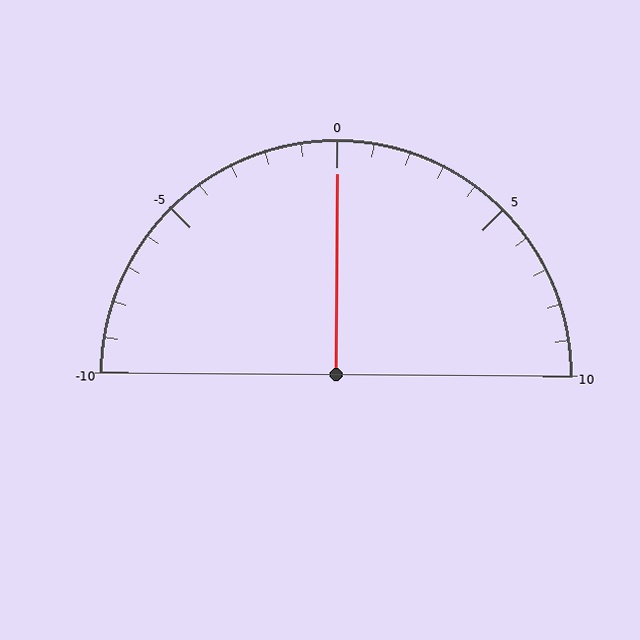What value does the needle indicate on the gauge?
The needle indicates approximately 0.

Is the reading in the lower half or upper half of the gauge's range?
The reading is in the upper half of the range (-10 to 10).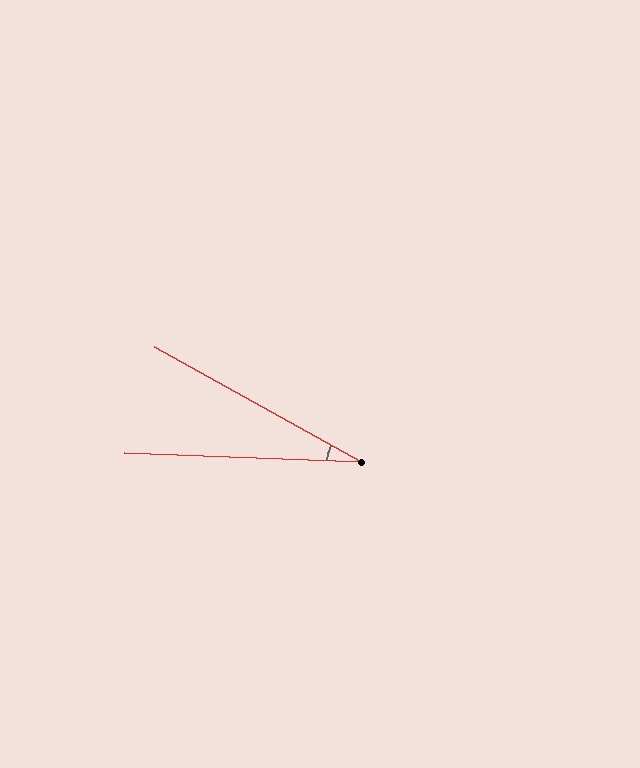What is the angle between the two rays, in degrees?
Approximately 27 degrees.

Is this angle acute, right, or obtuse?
It is acute.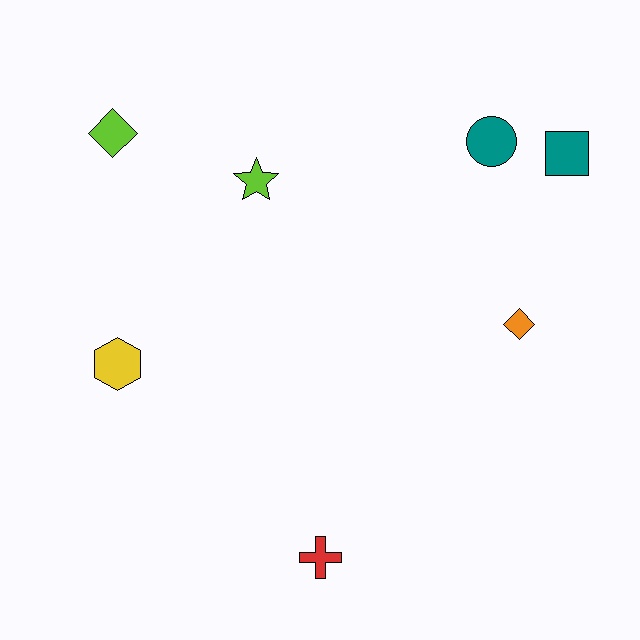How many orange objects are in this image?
There is 1 orange object.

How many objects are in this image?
There are 7 objects.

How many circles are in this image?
There is 1 circle.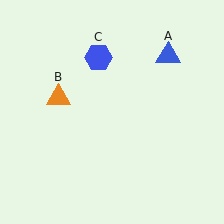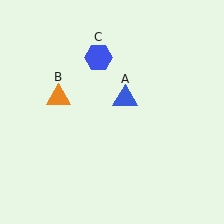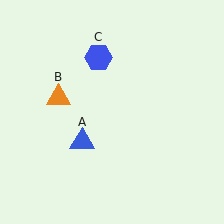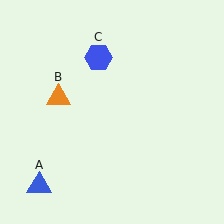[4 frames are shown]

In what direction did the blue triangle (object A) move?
The blue triangle (object A) moved down and to the left.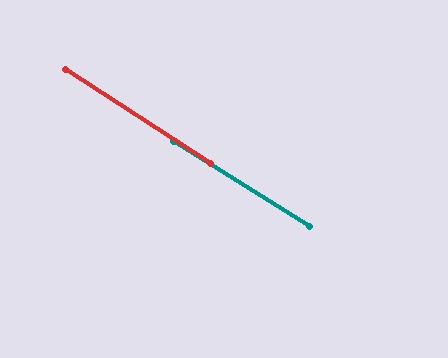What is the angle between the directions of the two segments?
Approximately 1 degree.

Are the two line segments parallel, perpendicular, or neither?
Parallel — their directions differ by only 0.9°.